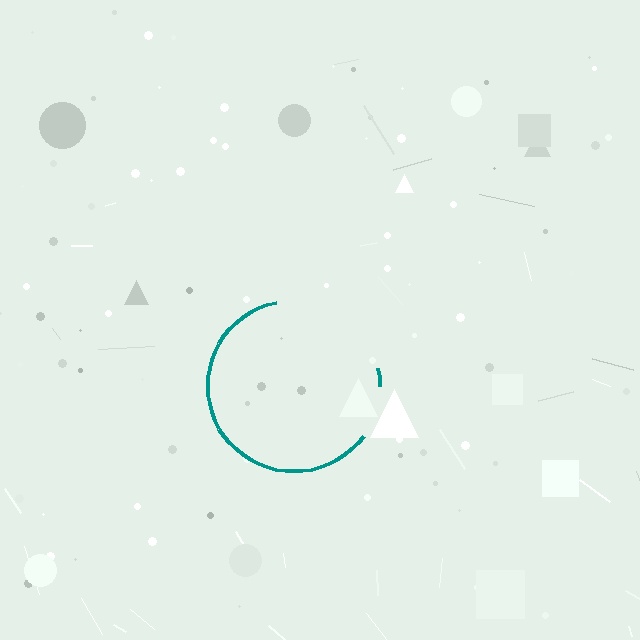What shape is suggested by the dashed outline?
The dashed outline suggests a circle.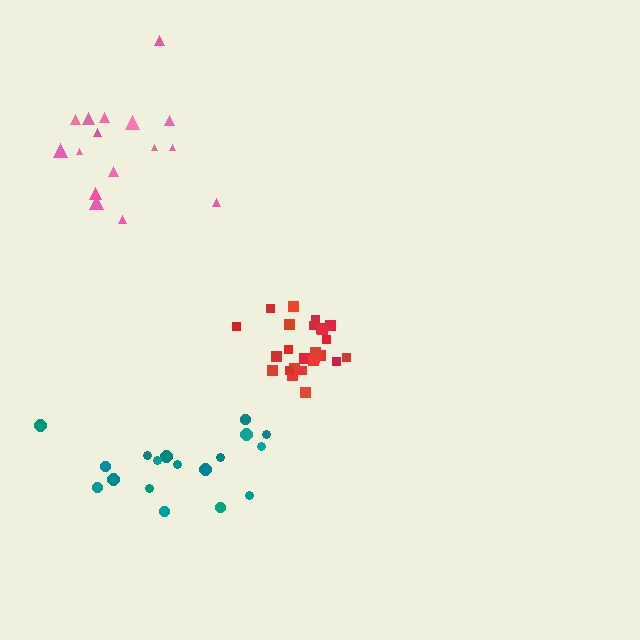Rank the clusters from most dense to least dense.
red, teal, pink.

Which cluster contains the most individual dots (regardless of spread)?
Red (25).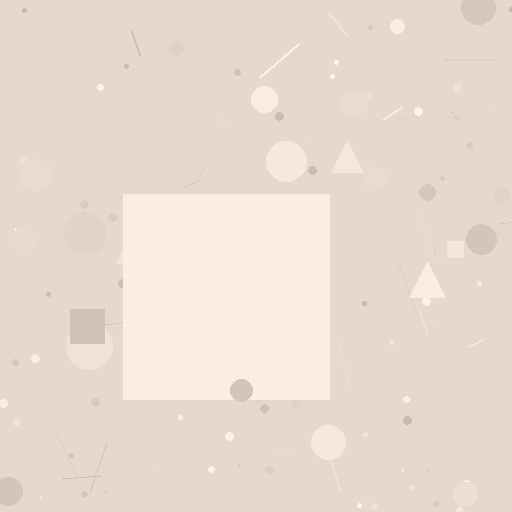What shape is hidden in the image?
A square is hidden in the image.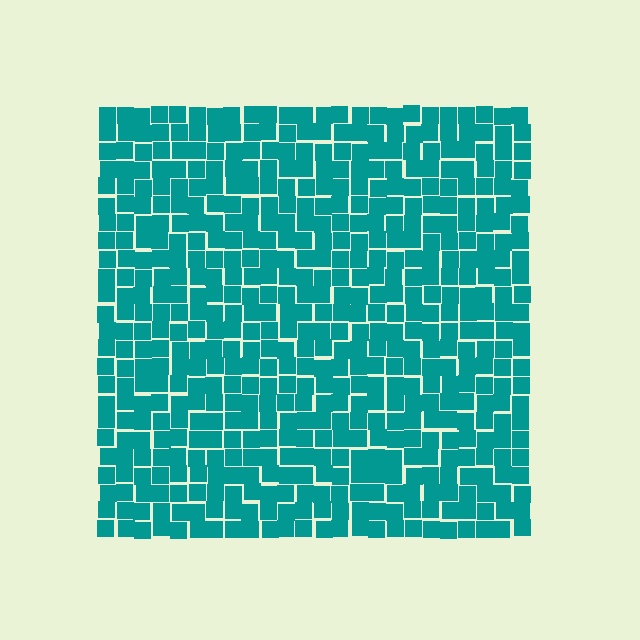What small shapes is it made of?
It is made of small squares.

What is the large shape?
The large shape is a square.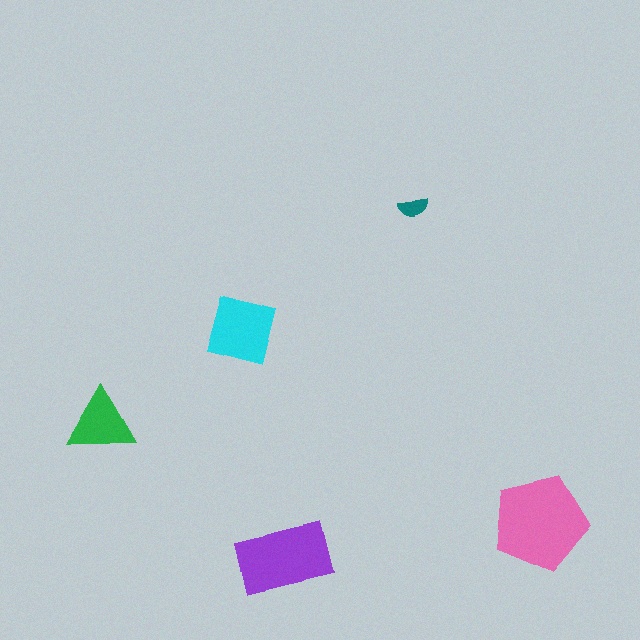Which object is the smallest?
The teal semicircle.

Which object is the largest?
The pink pentagon.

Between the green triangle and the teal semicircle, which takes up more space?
The green triangle.